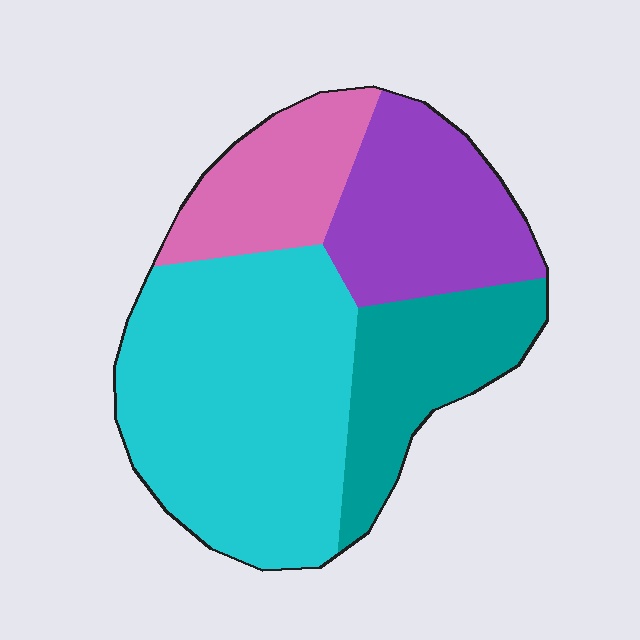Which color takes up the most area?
Cyan, at roughly 45%.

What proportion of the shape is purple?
Purple covers 21% of the shape.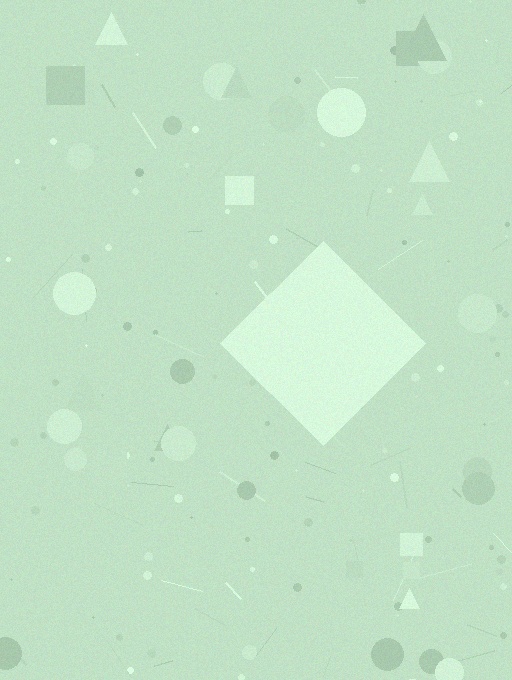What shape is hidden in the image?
A diamond is hidden in the image.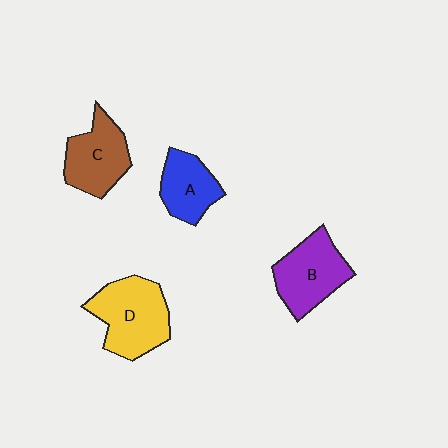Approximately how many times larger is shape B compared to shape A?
Approximately 1.3 times.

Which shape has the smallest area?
Shape A (blue).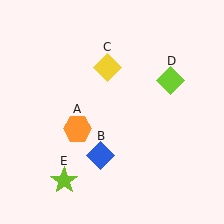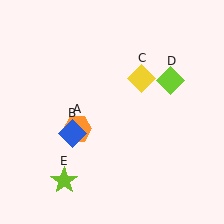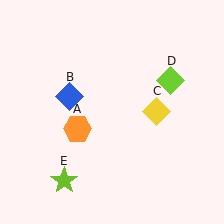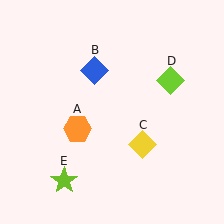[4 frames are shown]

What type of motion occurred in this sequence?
The blue diamond (object B), yellow diamond (object C) rotated clockwise around the center of the scene.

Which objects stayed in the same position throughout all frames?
Orange hexagon (object A) and lime diamond (object D) and lime star (object E) remained stationary.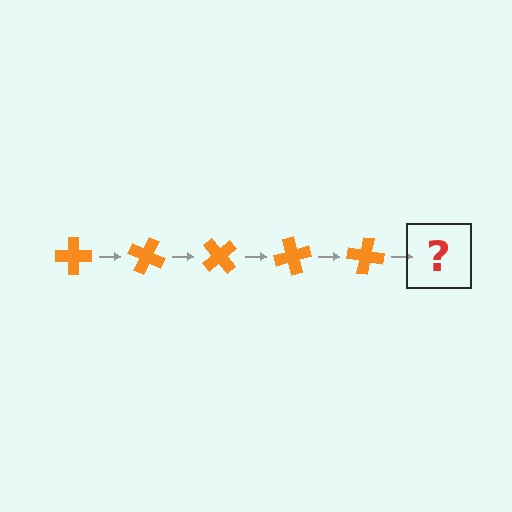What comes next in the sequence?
The next element should be an orange cross rotated 125 degrees.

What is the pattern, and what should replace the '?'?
The pattern is that the cross rotates 25 degrees each step. The '?' should be an orange cross rotated 125 degrees.